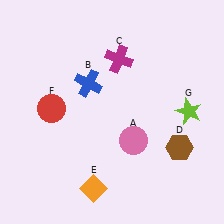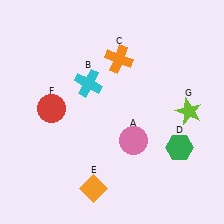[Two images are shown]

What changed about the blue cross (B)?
In Image 1, B is blue. In Image 2, it changed to cyan.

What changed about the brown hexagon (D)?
In Image 1, D is brown. In Image 2, it changed to green.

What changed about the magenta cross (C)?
In Image 1, C is magenta. In Image 2, it changed to orange.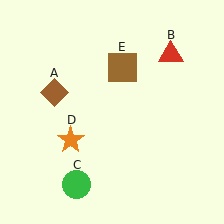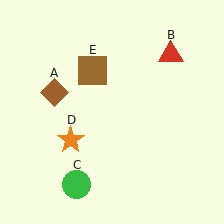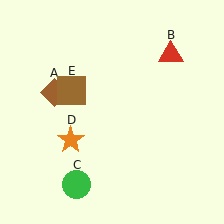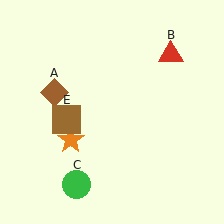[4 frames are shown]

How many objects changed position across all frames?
1 object changed position: brown square (object E).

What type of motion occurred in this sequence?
The brown square (object E) rotated counterclockwise around the center of the scene.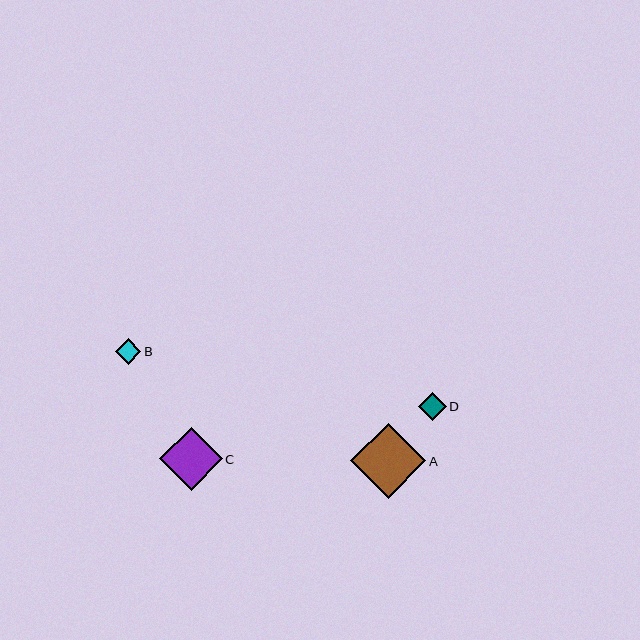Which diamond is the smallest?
Diamond B is the smallest with a size of approximately 25 pixels.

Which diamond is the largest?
Diamond A is the largest with a size of approximately 75 pixels.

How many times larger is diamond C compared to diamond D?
Diamond C is approximately 2.2 times the size of diamond D.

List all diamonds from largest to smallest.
From largest to smallest: A, C, D, B.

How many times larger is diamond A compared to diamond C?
Diamond A is approximately 1.2 times the size of diamond C.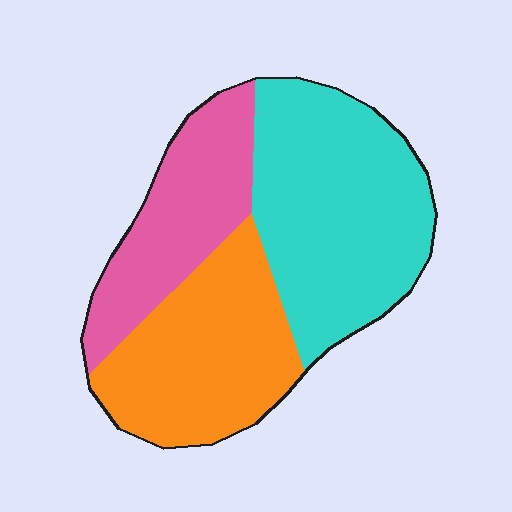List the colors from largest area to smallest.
From largest to smallest: cyan, orange, pink.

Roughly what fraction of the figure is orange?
Orange takes up between a quarter and a half of the figure.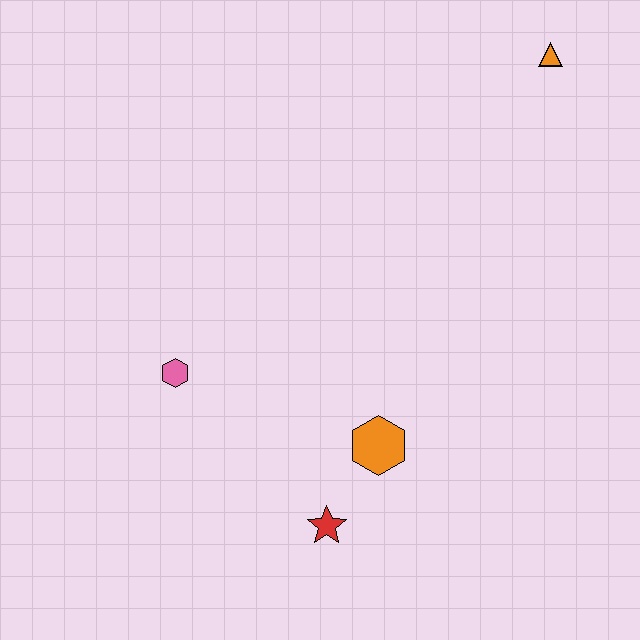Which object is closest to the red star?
The orange hexagon is closest to the red star.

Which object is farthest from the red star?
The orange triangle is farthest from the red star.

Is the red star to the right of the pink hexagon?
Yes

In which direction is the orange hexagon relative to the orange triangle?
The orange hexagon is below the orange triangle.